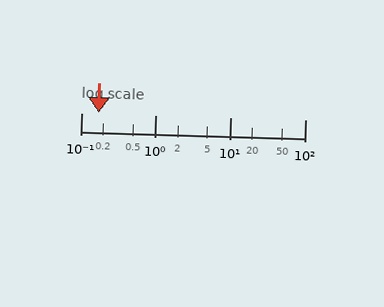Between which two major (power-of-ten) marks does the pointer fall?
The pointer is between 0.1 and 1.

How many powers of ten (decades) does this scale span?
The scale spans 3 decades, from 0.1 to 100.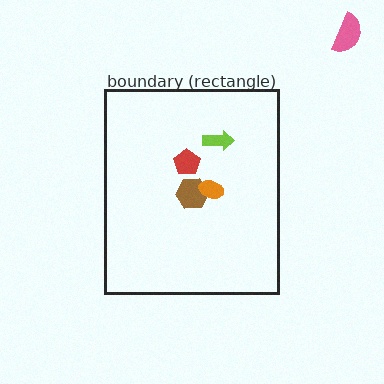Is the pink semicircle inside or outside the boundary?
Outside.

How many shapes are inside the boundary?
4 inside, 1 outside.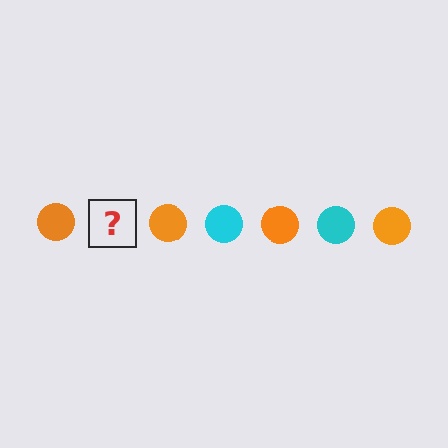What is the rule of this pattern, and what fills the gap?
The rule is that the pattern cycles through orange, cyan circles. The gap should be filled with a cyan circle.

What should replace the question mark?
The question mark should be replaced with a cyan circle.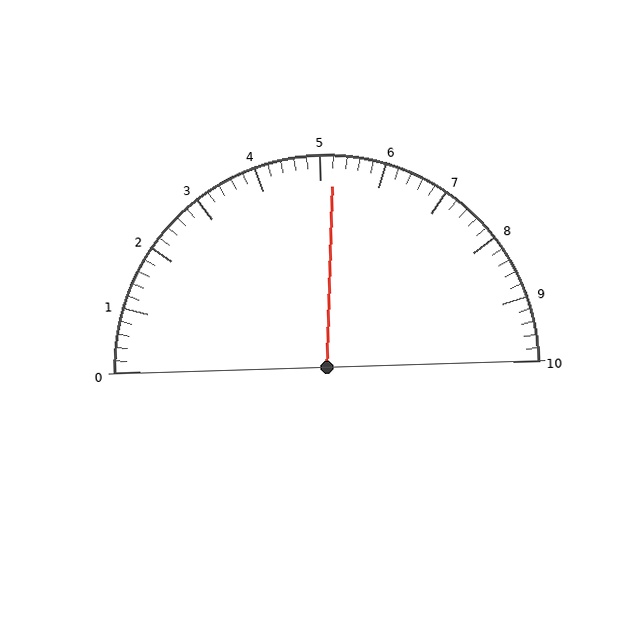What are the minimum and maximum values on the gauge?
The gauge ranges from 0 to 10.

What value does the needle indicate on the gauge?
The needle indicates approximately 5.2.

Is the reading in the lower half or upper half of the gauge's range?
The reading is in the upper half of the range (0 to 10).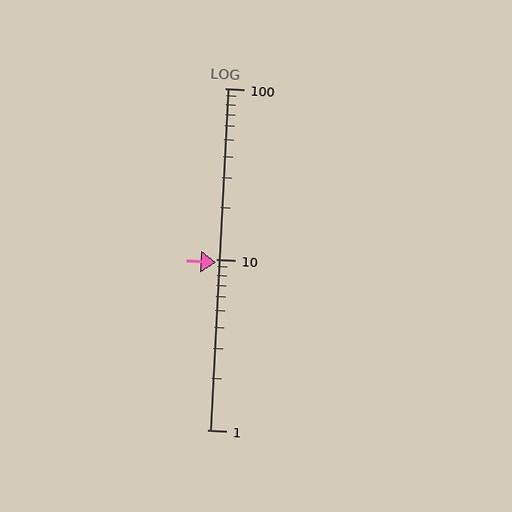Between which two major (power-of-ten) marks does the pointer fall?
The pointer is between 1 and 10.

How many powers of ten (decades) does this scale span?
The scale spans 2 decades, from 1 to 100.